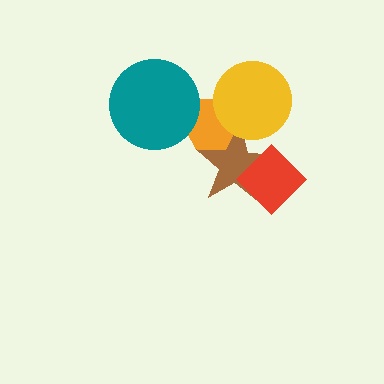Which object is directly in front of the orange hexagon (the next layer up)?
The brown star is directly in front of the orange hexagon.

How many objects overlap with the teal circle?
1 object overlaps with the teal circle.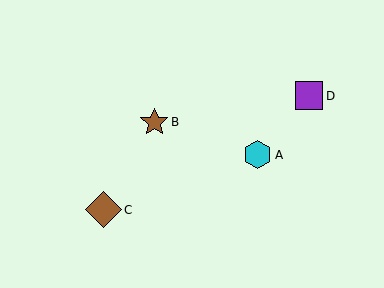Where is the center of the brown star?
The center of the brown star is at (154, 122).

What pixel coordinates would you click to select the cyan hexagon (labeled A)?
Click at (257, 155) to select the cyan hexagon A.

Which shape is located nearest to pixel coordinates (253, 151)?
The cyan hexagon (labeled A) at (257, 155) is nearest to that location.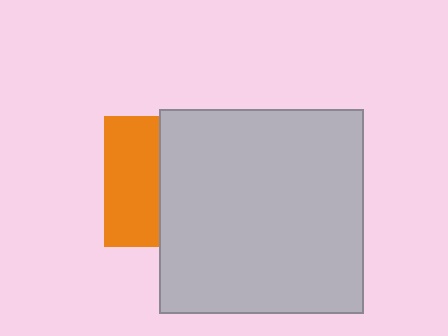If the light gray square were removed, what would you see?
You would see the complete orange square.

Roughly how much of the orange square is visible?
A small part of it is visible (roughly 42%).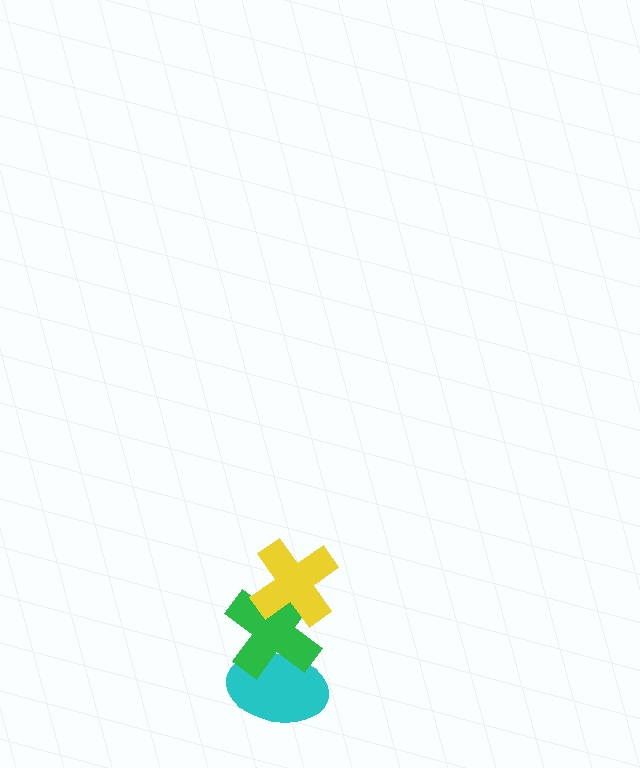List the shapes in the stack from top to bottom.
From top to bottom: the yellow cross, the green cross, the cyan ellipse.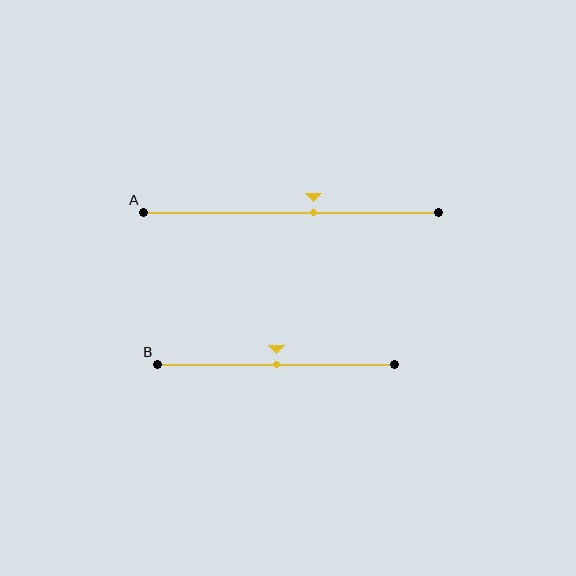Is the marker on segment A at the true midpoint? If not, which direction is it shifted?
No, the marker on segment A is shifted to the right by about 8% of the segment length.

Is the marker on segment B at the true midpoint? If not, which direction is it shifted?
Yes, the marker on segment B is at the true midpoint.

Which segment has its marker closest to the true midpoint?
Segment B has its marker closest to the true midpoint.